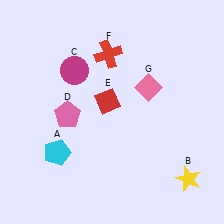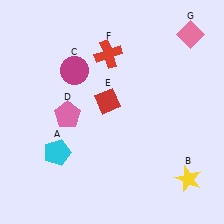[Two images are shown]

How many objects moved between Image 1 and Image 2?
1 object moved between the two images.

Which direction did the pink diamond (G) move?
The pink diamond (G) moved up.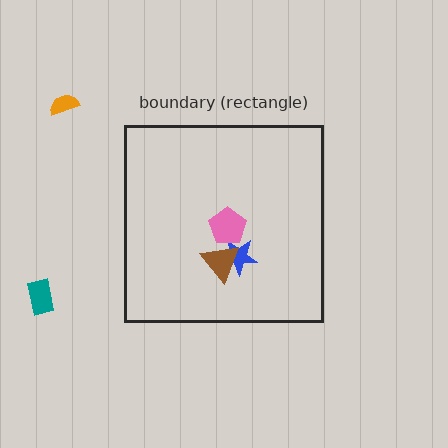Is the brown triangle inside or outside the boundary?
Inside.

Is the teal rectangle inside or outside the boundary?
Outside.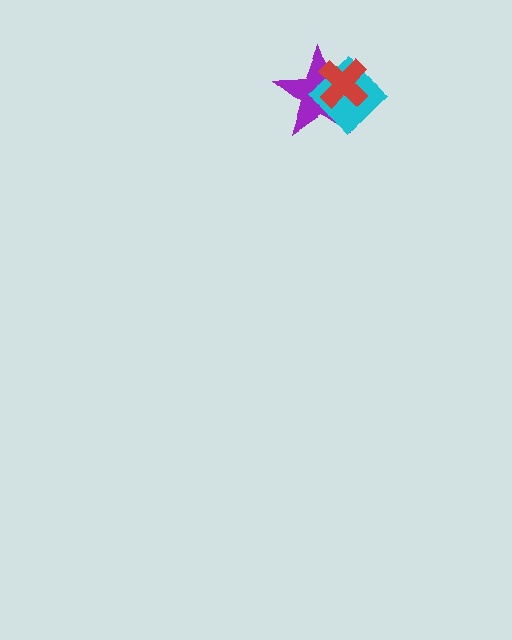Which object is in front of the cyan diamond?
The red cross is in front of the cyan diamond.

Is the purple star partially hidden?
Yes, it is partially covered by another shape.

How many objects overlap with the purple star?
2 objects overlap with the purple star.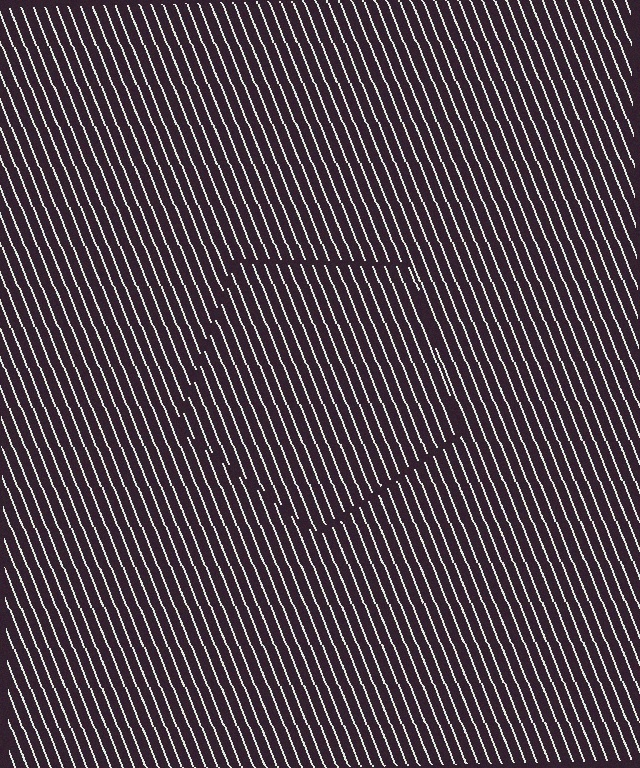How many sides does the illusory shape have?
5 sides — the line-ends trace a pentagon.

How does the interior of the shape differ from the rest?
The interior of the shape contains the same grating, shifted by half a period — the contour is defined by the phase discontinuity where line-ends from the inner and outer gratings abut.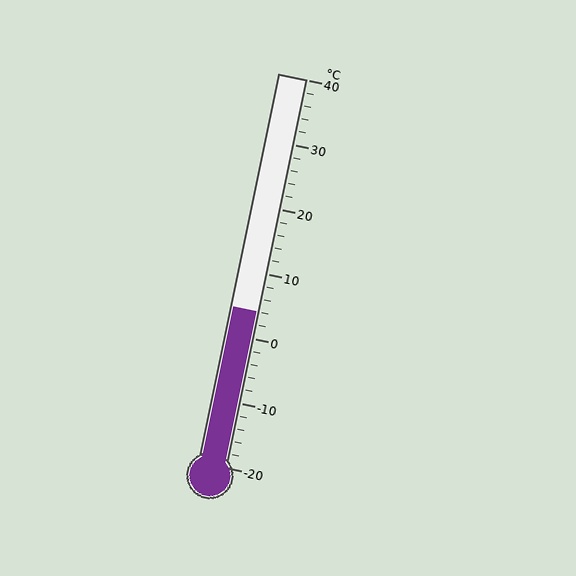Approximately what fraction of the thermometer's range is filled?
The thermometer is filled to approximately 40% of its range.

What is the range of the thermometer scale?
The thermometer scale ranges from -20°C to 40°C.